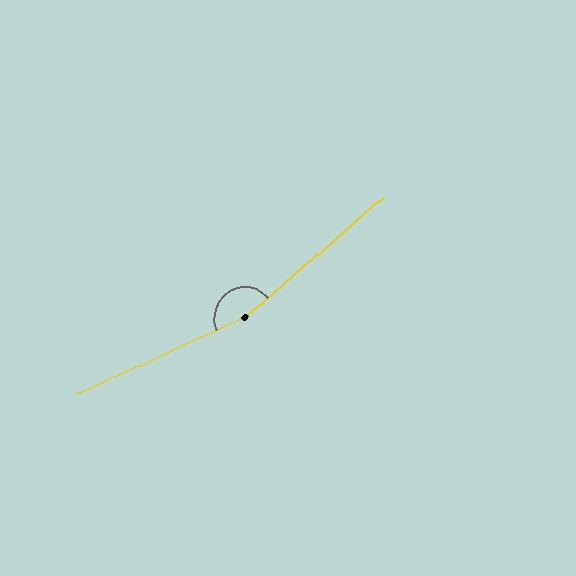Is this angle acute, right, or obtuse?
It is obtuse.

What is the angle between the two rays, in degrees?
Approximately 164 degrees.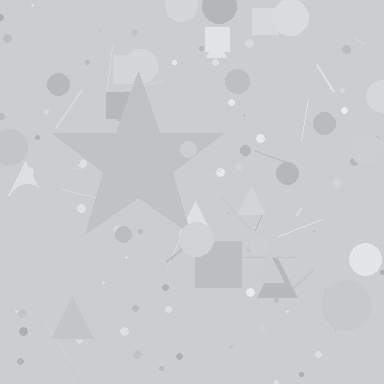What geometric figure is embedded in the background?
A star is embedded in the background.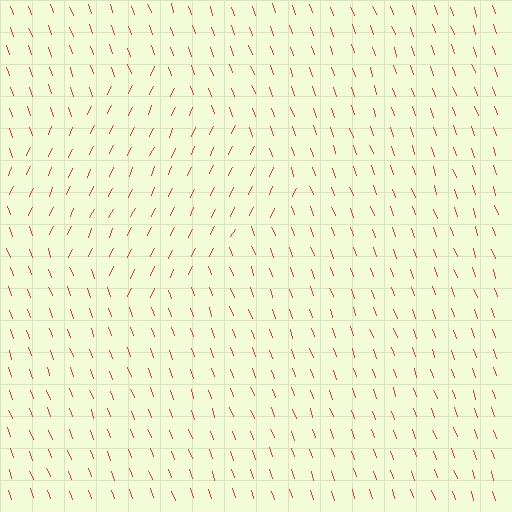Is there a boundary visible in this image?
Yes, there is a texture boundary formed by a change in line orientation.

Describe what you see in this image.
The image is filled with small red line segments. A diamond region in the image has lines oriented differently from the surrounding lines, creating a visible texture boundary.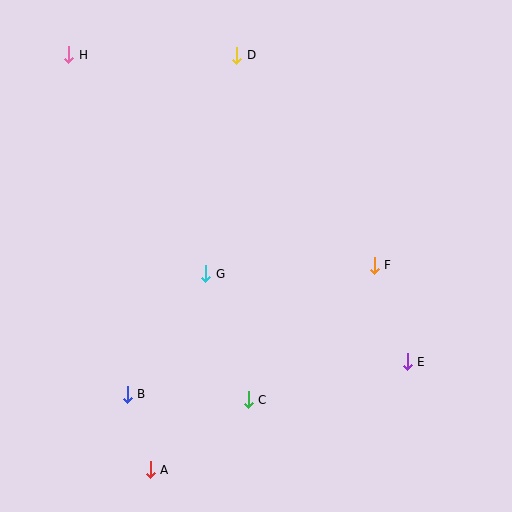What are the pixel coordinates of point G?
Point G is at (206, 274).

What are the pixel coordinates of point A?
Point A is at (150, 470).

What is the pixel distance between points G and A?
The distance between G and A is 204 pixels.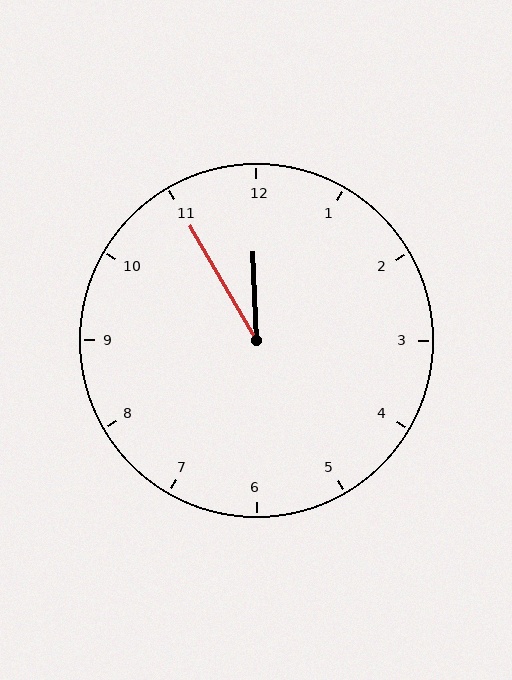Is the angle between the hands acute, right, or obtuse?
It is acute.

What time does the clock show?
11:55.